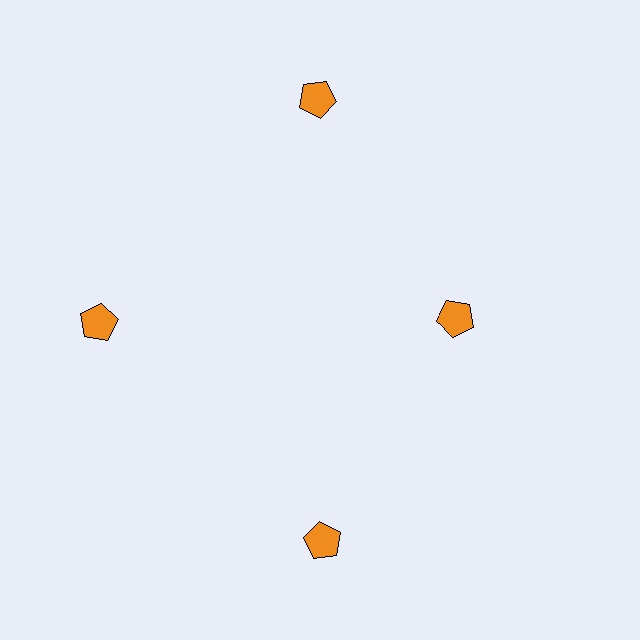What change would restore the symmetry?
The symmetry would be restored by moving it outward, back onto the ring so that all 4 pentagons sit at equal angles and equal distance from the center.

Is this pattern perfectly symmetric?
No. The 4 orange pentagons are arranged in a ring, but one element near the 3 o'clock position is pulled inward toward the center, breaking the 4-fold rotational symmetry.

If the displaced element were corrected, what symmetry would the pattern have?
It would have 4-fold rotational symmetry — the pattern would map onto itself every 90 degrees.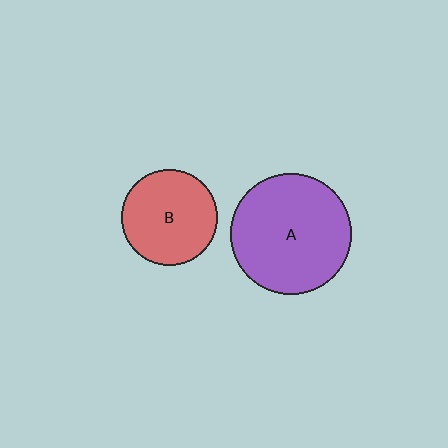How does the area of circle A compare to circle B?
Approximately 1.6 times.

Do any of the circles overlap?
No, none of the circles overlap.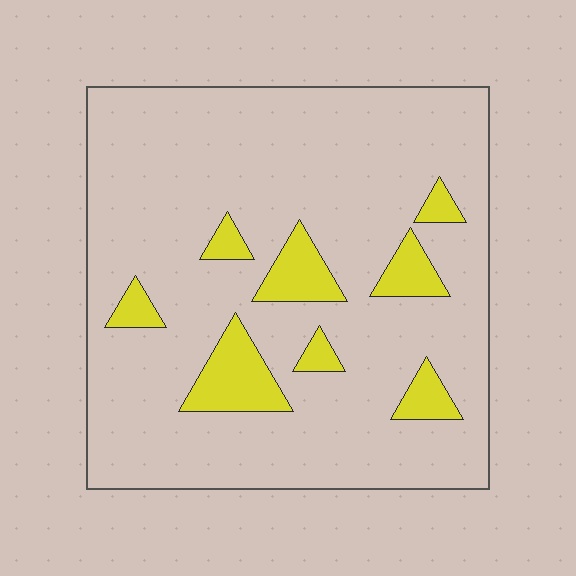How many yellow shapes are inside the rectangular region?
8.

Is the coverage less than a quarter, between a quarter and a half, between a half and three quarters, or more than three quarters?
Less than a quarter.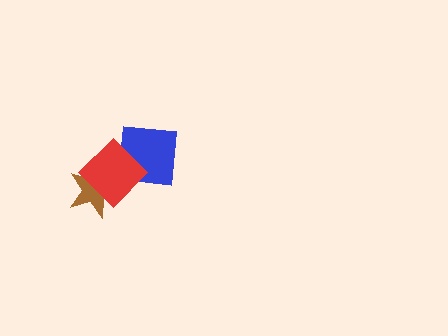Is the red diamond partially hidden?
No, no other shape covers it.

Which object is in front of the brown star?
The red diamond is in front of the brown star.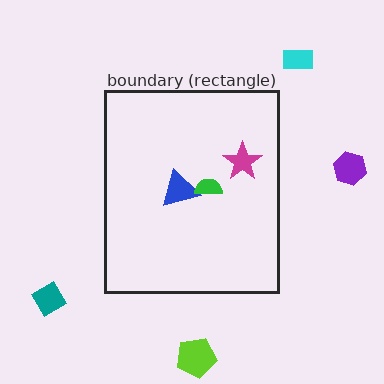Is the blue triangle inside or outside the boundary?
Inside.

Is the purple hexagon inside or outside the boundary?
Outside.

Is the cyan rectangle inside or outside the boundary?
Outside.